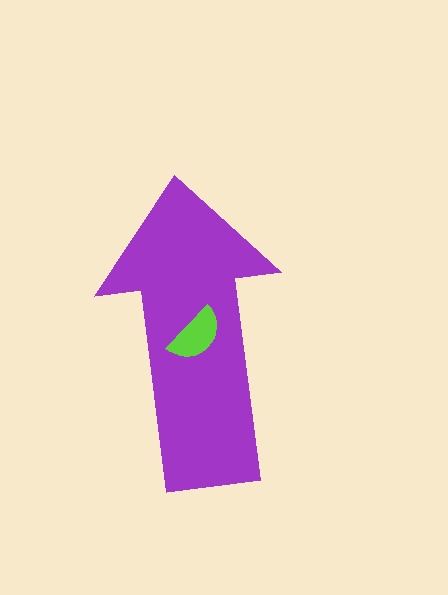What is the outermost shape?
The purple arrow.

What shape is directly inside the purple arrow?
The lime semicircle.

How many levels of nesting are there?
2.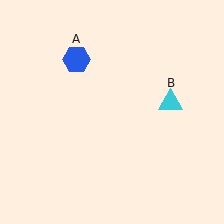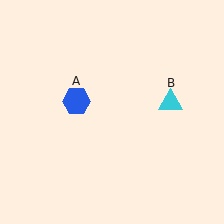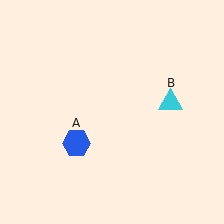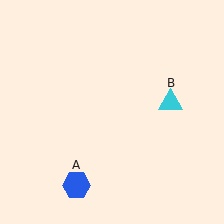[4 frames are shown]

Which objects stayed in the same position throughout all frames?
Cyan triangle (object B) remained stationary.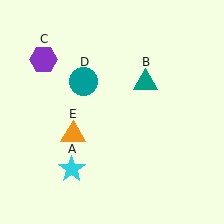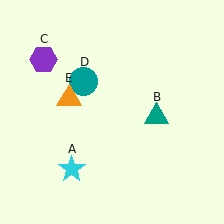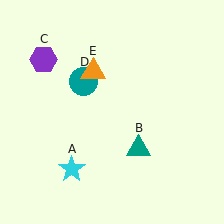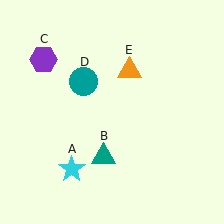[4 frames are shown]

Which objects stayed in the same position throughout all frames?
Cyan star (object A) and purple hexagon (object C) and teal circle (object D) remained stationary.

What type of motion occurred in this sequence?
The teal triangle (object B), orange triangle (object E) rotated clockwise around the center of the scene.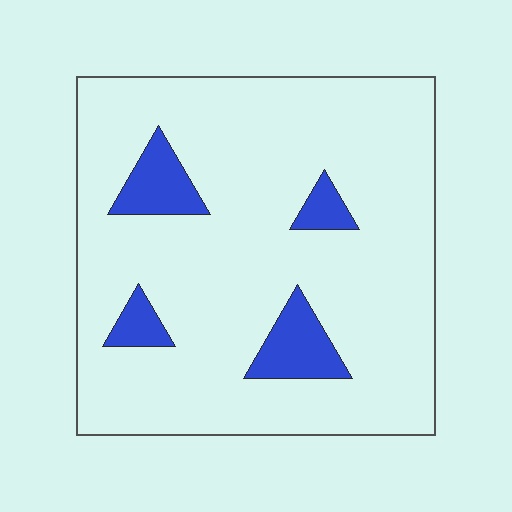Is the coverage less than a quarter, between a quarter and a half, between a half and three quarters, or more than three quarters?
Less than a quarter.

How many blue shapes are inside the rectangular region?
4.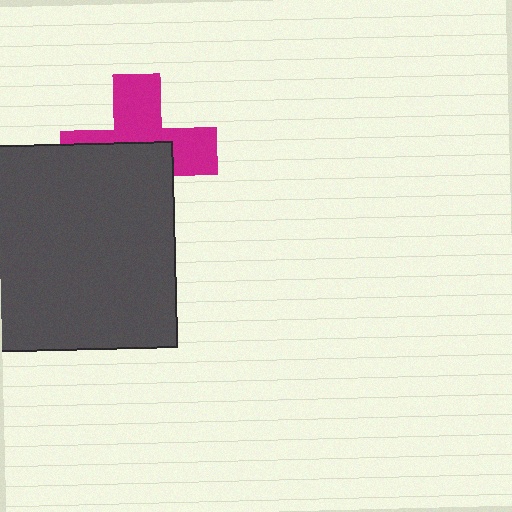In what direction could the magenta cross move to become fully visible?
The magenta cross could move up. That would shift it out from behind the dark gray square entirely.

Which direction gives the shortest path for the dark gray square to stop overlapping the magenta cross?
Moving down gives the shortest separation.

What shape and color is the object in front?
The object in front is a dark gray square.